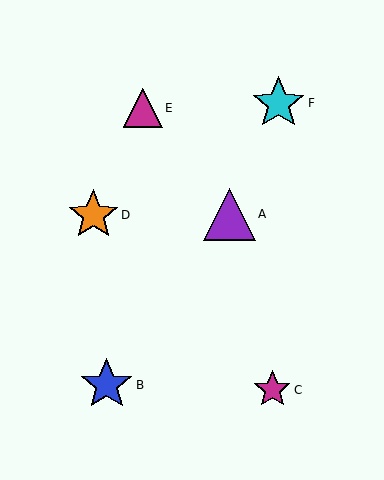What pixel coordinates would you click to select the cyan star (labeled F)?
Click at (279, 103) to select the cyan star F.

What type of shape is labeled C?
Shape C is a magenta star.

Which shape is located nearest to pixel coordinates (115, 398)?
The blue star (labeled B) at (107, 385) is nearest to that location.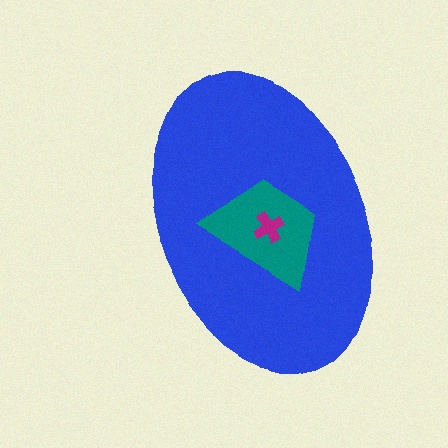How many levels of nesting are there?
3.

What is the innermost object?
The magenta cross.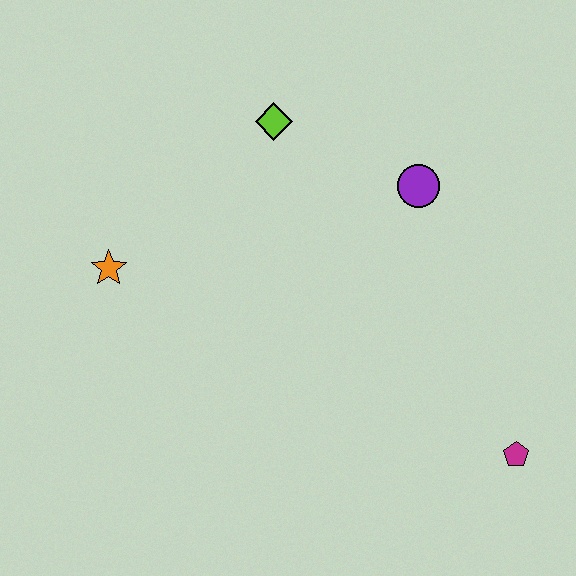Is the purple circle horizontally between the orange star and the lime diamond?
No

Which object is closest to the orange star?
The lime diamond is closest to the orange star.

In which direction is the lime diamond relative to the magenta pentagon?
The lime diamond is above the magenta pentagon.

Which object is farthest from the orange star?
The magenta pentagon is farthest from the orange star.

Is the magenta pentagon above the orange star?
No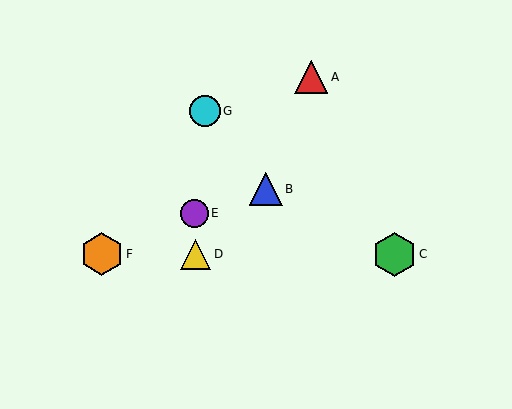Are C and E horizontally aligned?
No, C is at y≈254 and E is at y≈213.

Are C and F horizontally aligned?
Yes, both are at y≈254.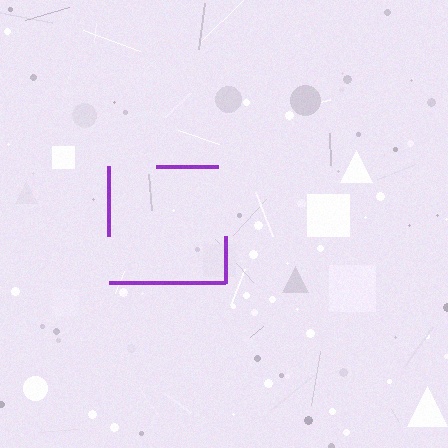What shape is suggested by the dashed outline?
The dashed outline suggests a square.